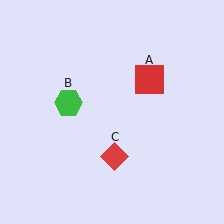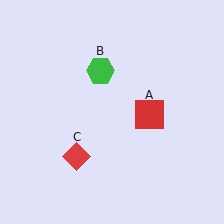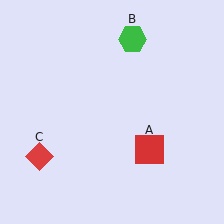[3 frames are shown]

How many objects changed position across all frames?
3 objects changed position: red square (object A), green hexagon (object B), red diamond (object C).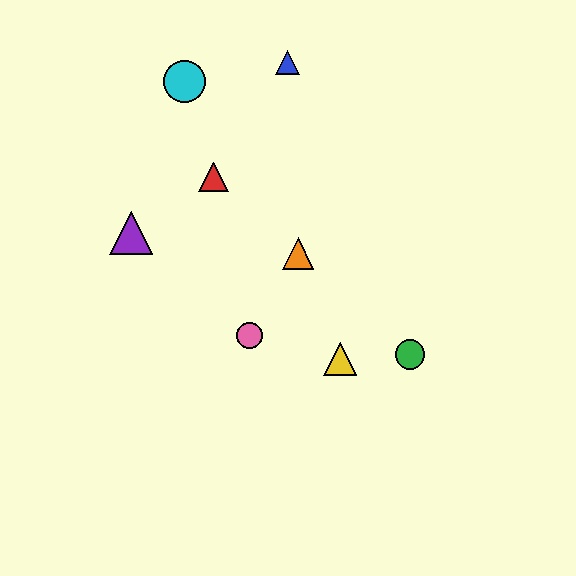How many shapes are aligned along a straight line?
3 shapes (the red triangle, the green circle, the orange triangle) are aligned along a straight line.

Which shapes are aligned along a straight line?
The red triangle, the green circle, the orange triangle are aligned along a straight line.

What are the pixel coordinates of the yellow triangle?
The yellow triangle is at (340, 359).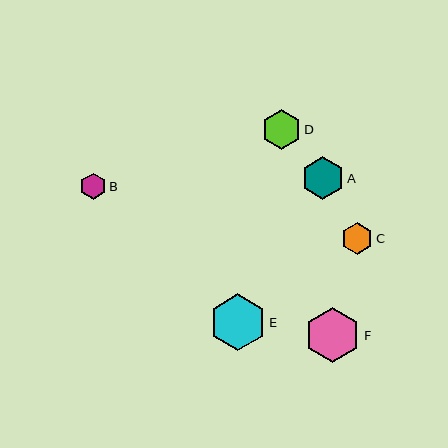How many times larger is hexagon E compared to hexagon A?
Hexagon E is approximately 1.3 times the size of hexagon A.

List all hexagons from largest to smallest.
From largest to smallest: E, F, A, D, C, B.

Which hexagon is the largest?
Hexagon E is the largest with a size of approximately 56 pixels.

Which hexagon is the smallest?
Hexagon B is the smallest with a size of approximately 26 pixels.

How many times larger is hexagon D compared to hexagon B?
Hexagon D is approximately 1.5 times the size of hexagon B.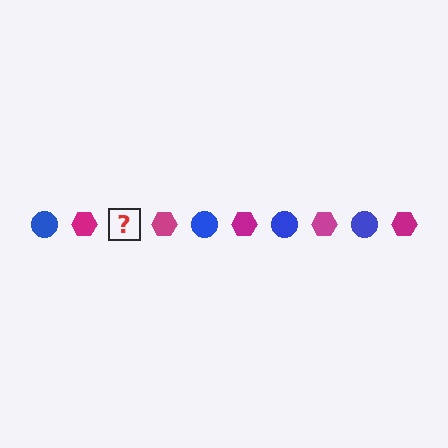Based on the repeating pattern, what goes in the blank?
The blank should be a blue circle.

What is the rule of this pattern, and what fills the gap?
The rule is that the pattern alternates between blue circle and magenta hexagon. The gap should be filled with a blue circle.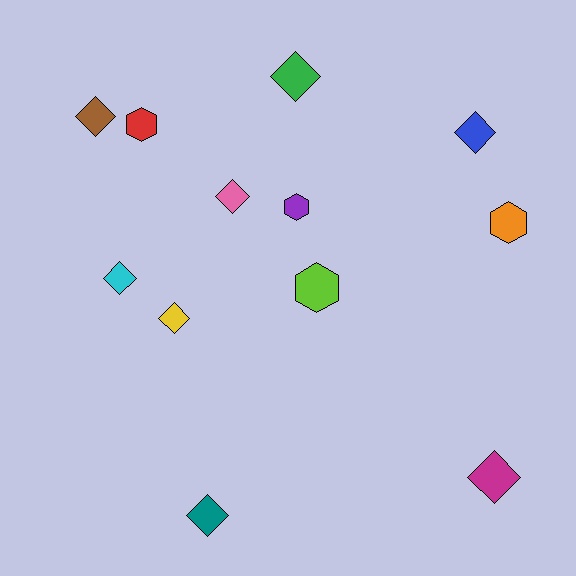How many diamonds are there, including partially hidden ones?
There are 8 diamonds.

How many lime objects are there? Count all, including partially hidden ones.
There is 1 lime object.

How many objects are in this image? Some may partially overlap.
There are 12 objects.